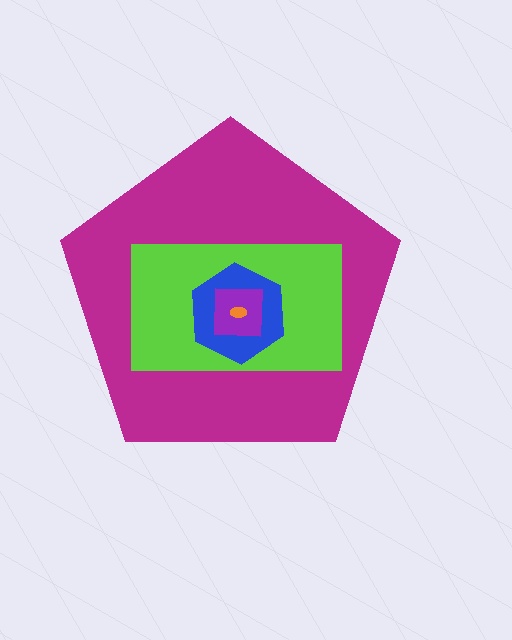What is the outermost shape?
The magenta pentagon.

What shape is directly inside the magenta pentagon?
The lime rectangle.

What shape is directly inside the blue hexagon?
The purple square.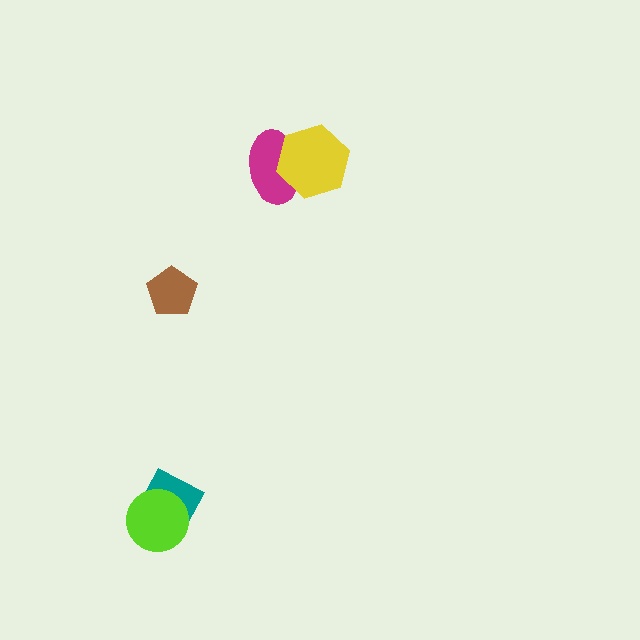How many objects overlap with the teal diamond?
1 object overlaps with the teal diamond.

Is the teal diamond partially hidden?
Yes, it is partially covered by another shape.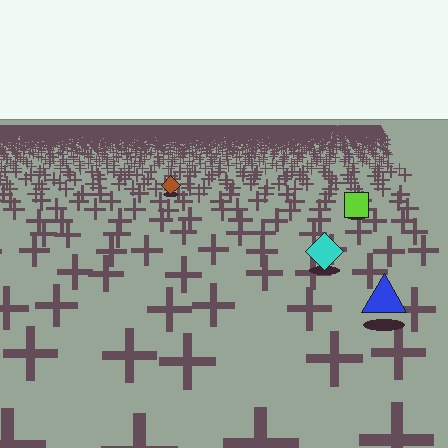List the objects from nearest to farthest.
From nearest to farthest: the blue triangle, the cyan diamond, the lime square, the brown diamond.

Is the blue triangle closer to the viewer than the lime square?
Yes. The blue triangle is closer — you can tell from the texture gradient: the ground texture is coarser near it.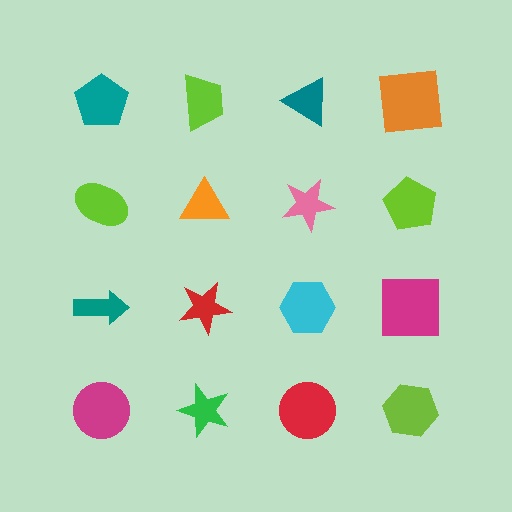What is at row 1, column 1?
A teal pentagon.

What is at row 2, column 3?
A pink star.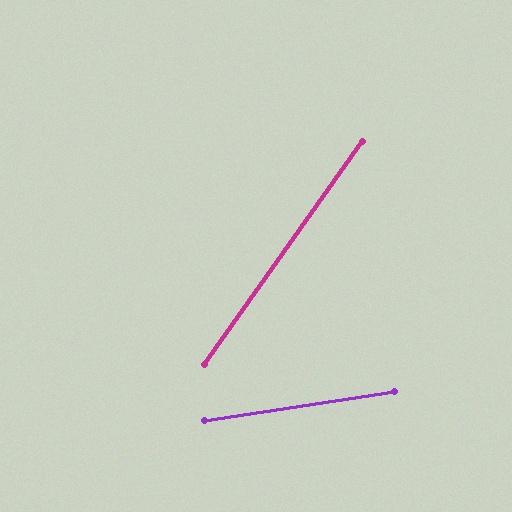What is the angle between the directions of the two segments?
Approximately 46 degrees.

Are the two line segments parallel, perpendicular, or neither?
Neither parallel nor perpendicular — they differ by about 46°.